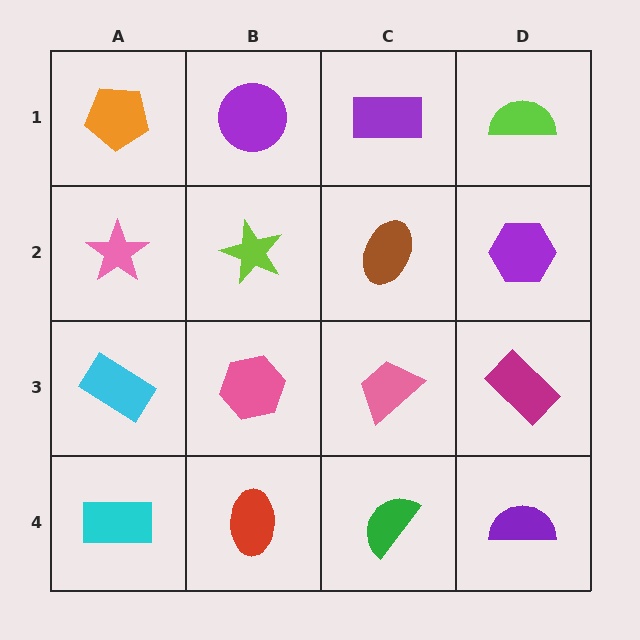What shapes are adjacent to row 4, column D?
A magenta rectangle (row 3, column D), a green semicircle (row 4, column C).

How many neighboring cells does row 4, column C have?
3.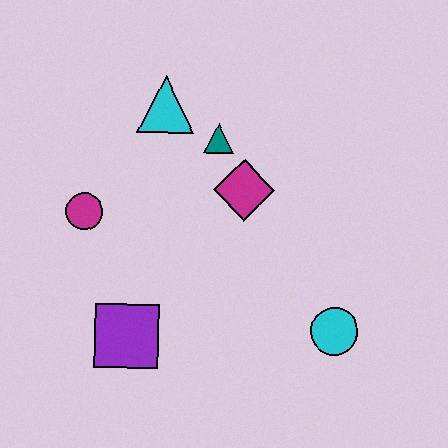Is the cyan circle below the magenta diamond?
Yes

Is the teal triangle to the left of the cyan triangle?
No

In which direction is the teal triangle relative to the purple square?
The teal triangle is above the purple square.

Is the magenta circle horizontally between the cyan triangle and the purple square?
No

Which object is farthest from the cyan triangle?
The cyan circle is farthest from the cyan triangle.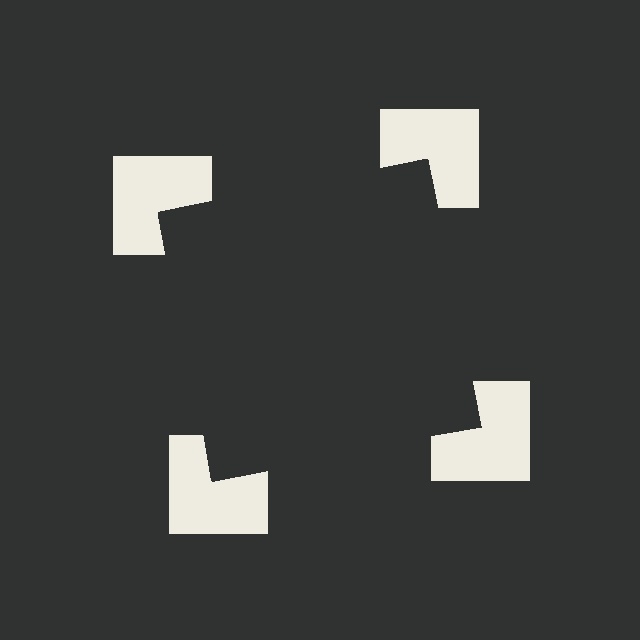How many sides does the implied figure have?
4 sides.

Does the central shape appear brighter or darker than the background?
It typically appears slightly darker than the background, even though no actual brightness change is drawn.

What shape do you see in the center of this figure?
An illusory square — its edges are inferred from the aligned wedge cuts in the notched squares, not physically drawn.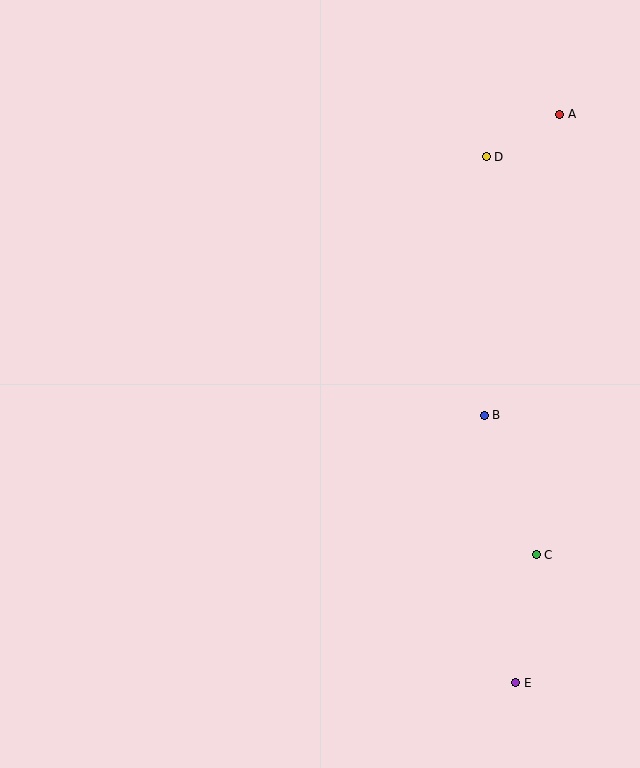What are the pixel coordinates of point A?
Point A is at (560, 114).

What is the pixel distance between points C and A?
The distance between C and A is 441 pixels.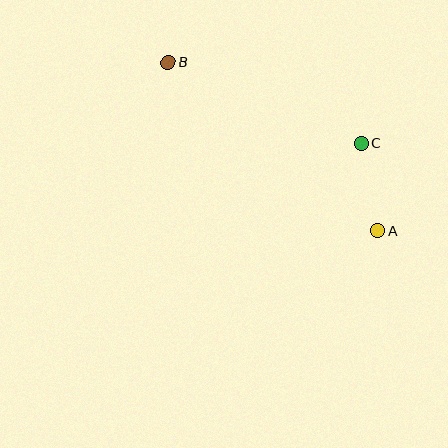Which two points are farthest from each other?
Points A and B are farthest from each other.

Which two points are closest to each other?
Points A and C are closest to each other.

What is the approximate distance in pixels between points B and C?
The distance between B and C is approximately 209 pixels.